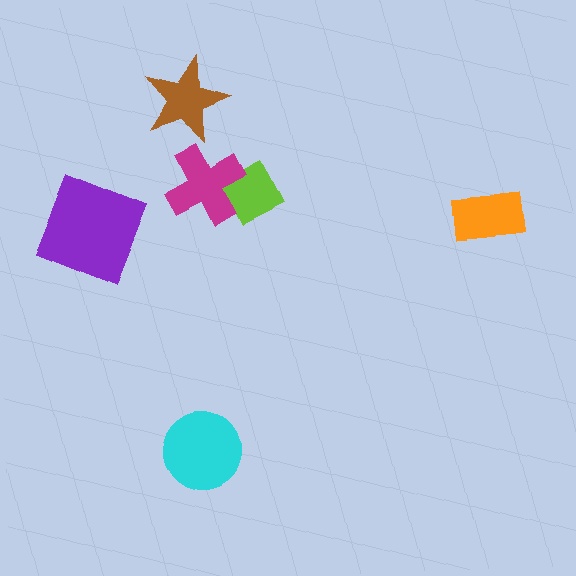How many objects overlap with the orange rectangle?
0 objects overlap with the orange rectangle.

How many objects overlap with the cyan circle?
0 objects overlap with the cyan circle.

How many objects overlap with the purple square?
0 objects overlap with the purple square.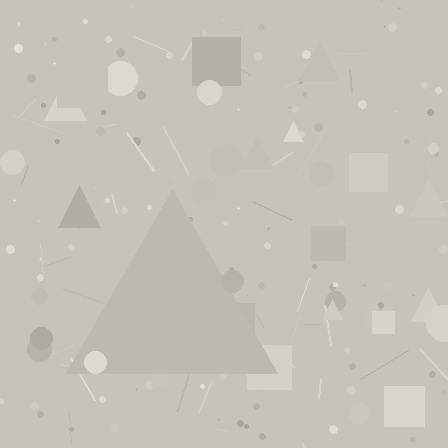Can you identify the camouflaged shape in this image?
The camouflaged shape is a triangle.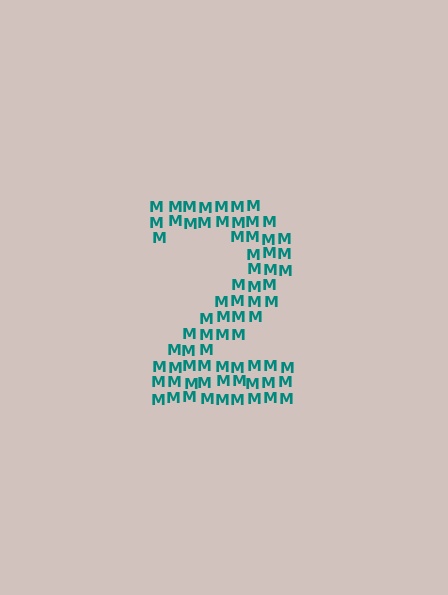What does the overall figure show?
The overall figure shows the digit 2.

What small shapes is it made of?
It is made of small letter M's.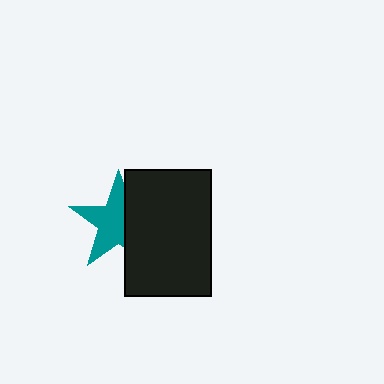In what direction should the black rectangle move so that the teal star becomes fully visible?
The black rectangle should move right. That is the shortest direction to clear the overlap and leave the teal star fully visible.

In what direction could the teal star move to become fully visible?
The teal star could move left. That would shift it out from behind the black rectangle entirely.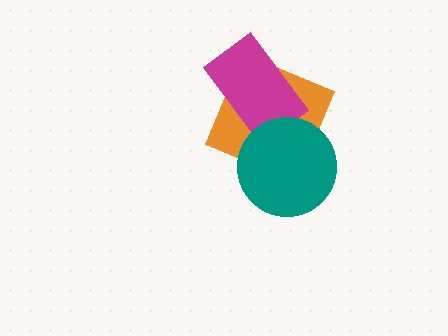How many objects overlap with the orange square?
2 objects overlap with the orange square.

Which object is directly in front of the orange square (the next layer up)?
The magenta rectangle is directly in front of the orange square.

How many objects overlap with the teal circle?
2 objects overlap with the teal circle.